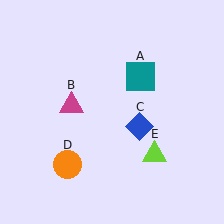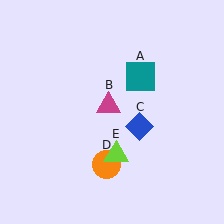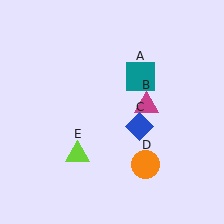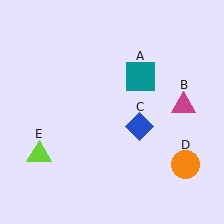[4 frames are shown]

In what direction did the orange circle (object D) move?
The orange circle (object D) moved right.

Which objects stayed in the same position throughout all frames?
Teal square (object A) and blue diamond (object C) remained stationary.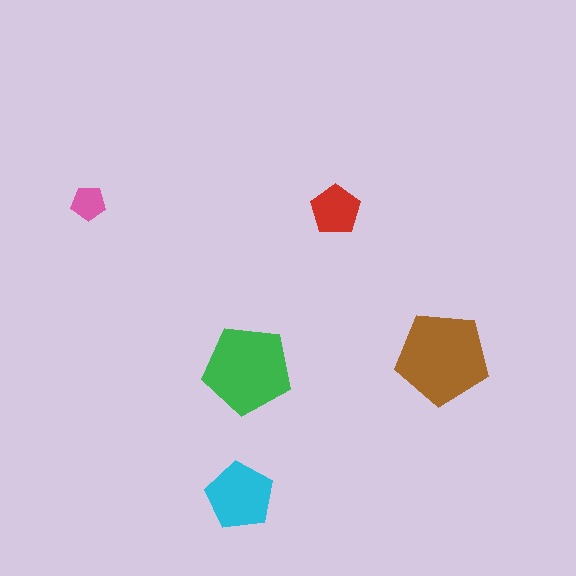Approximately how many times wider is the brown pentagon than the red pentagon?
About 2 times wider.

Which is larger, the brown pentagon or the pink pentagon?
The brown one.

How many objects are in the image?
There are 5 objects in the image.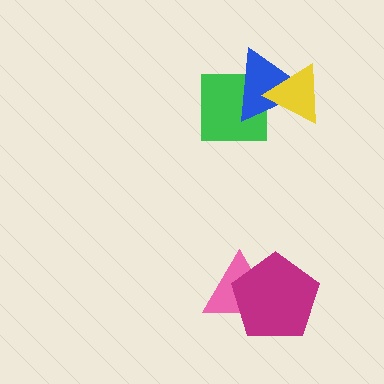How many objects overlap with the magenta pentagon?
1 object overlaps with the magenta pentagon.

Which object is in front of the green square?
The blue triangle is in front of the green square.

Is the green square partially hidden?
Yes, it is partially covered by another shape.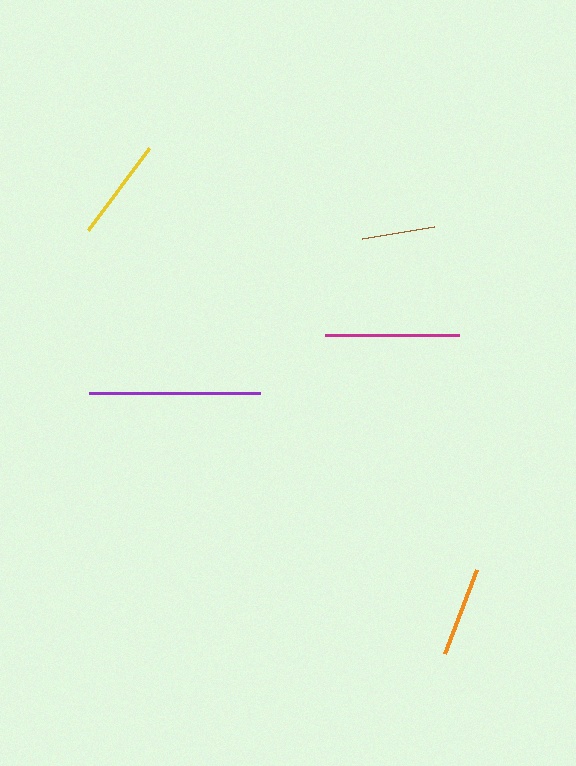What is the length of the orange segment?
The orange segment is approximately 90 pixels long.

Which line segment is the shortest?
The brown line is the shortest at approximately 73 pixels.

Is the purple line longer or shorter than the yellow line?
The purple line is longer than the yellow line.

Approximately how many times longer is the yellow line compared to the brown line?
The yellow line is approximately 1.4 times the length of the brown line.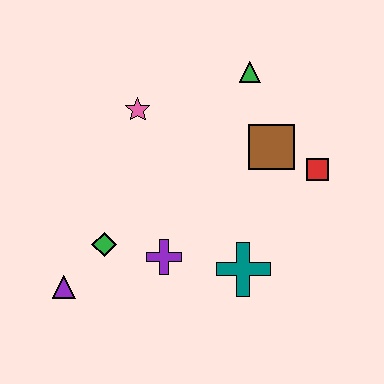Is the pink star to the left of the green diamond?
No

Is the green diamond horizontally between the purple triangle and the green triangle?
Yes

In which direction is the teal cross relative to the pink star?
The teal cross is below the pink star.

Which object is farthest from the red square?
The purple triangle is farthest from the red square.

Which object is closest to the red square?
The brown square is closest to the red square.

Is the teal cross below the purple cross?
Yes